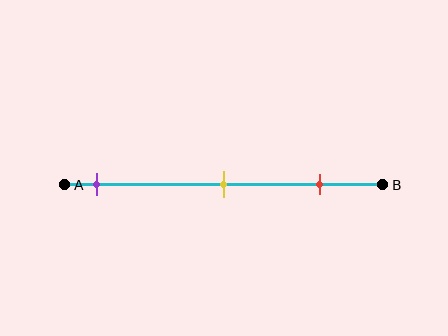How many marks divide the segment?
There are 3 marks dividing the segment.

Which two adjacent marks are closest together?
The yellow and red marks are the closest adjacent pair.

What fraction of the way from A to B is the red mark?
The red mark is approximately 80% (0.8) of the way from A to B.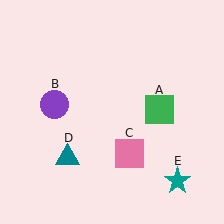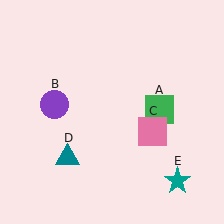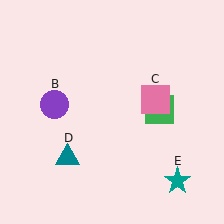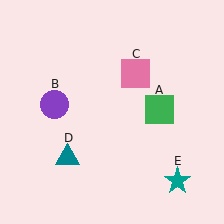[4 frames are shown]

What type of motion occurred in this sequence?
The pink square (object C) rotated counterclockwise around the center of the scene.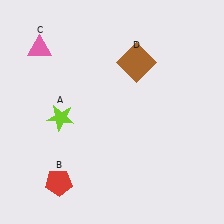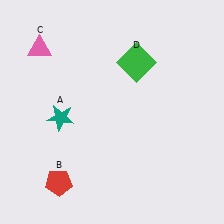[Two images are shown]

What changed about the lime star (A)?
In Image 1, A is lime. In Image 2, it changed to teal.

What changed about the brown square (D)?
In Image 1, D is brown. In Image 2, it changed to green.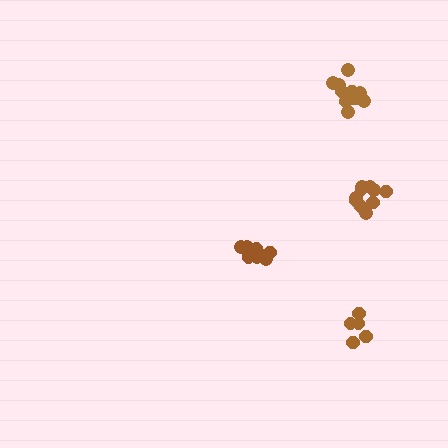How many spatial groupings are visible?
There are 4 spatial groupings.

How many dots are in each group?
Group 1: 10 dots, Group 2: 10 dots, Group 3: 5 dots, Group 4: 10 dots (35 total).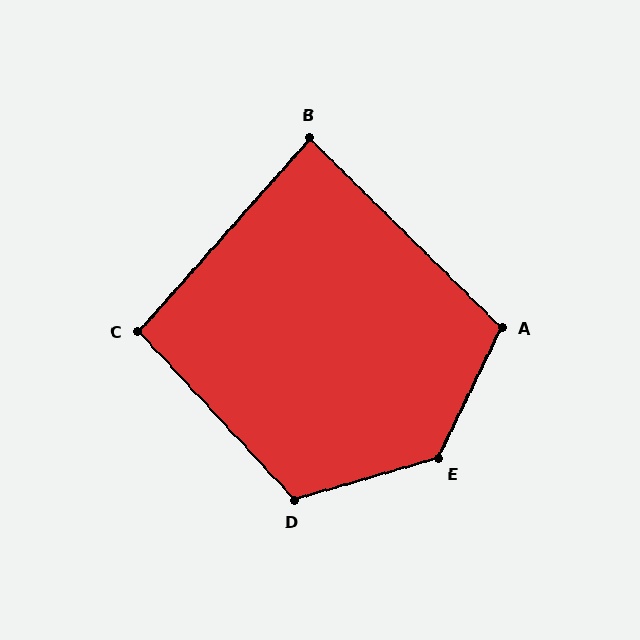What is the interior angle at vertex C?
Approximately 96 degrees (obtuse).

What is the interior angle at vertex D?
Approximately 116 degrees (obtuse).